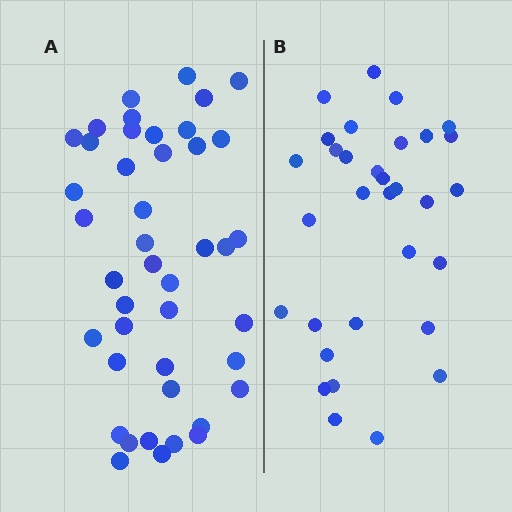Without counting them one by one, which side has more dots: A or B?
Region A (the left region) has more dots.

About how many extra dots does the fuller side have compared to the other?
Region A has roughly 12 or so more dots than region B.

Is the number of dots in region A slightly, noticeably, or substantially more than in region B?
Region A has noticeably more, but not dramatically so. The ratio is roughly 1.3 to 1.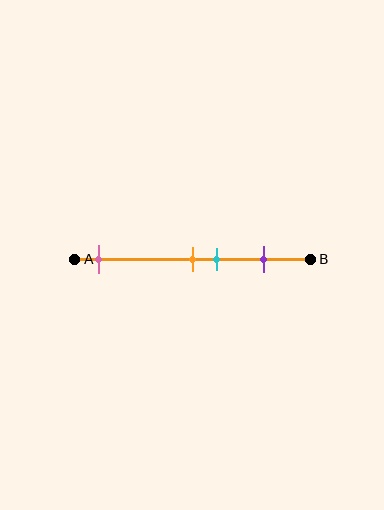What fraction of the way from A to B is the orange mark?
The orange mark is approximately 50% (0.5) of the way from A to B.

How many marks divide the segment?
There are 4 marks dividing the segment.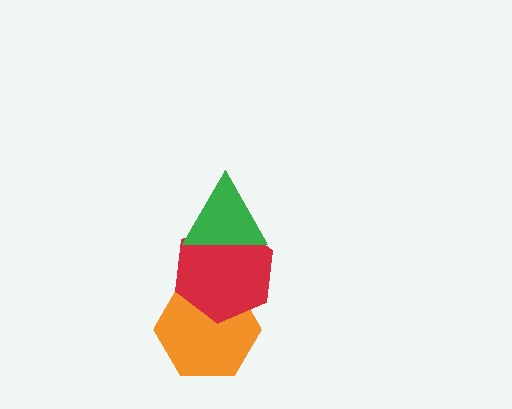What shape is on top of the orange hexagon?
The red hexagon is on top of the orange hexagon.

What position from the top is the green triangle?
The green triangle is 1st from the top.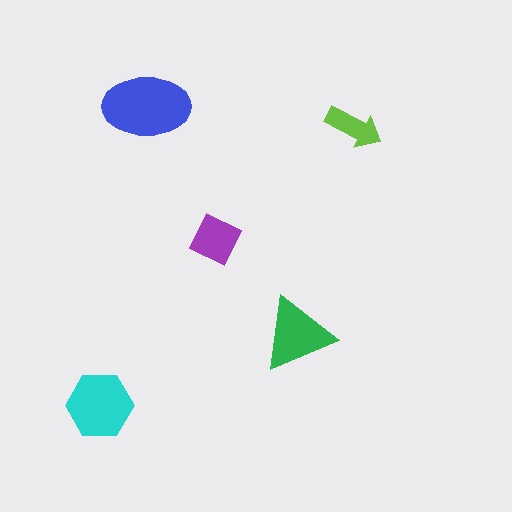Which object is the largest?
The blue ellipse.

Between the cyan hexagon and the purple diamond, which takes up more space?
The cyan hexagon.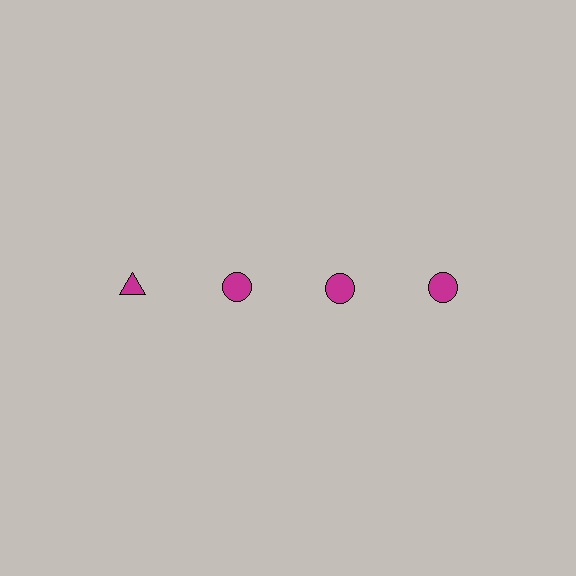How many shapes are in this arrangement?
There are 4 shapes arranged in a grid pattern.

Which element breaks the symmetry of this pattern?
The magenta triangle in the top row, leftmost column breaks the symmetry. All other shapes are magenta circles.